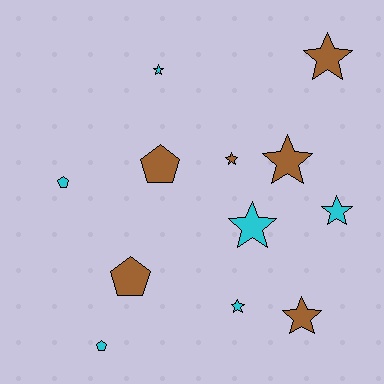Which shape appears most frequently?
Star, with 8 objects.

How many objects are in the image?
There are 12 objects.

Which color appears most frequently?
Cyan, with 6 objects.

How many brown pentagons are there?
There are 2 brown pentagons.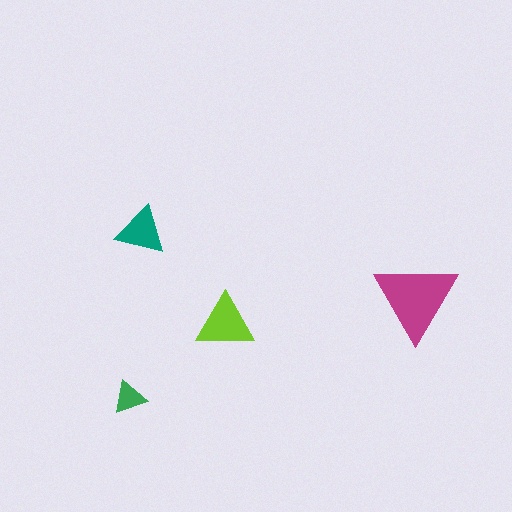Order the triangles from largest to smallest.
the magenta one, the lime one, the teal one, the green one.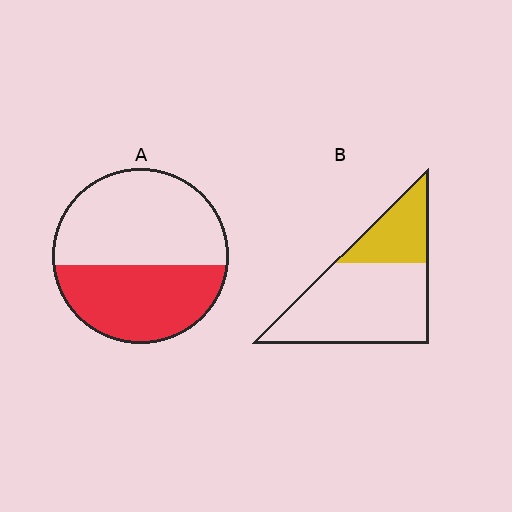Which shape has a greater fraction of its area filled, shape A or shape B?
Shape A.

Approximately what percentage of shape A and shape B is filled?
A is approximately 45% and B is approximately 30%.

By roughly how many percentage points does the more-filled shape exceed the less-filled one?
By roughly 15 percentage points (A over B).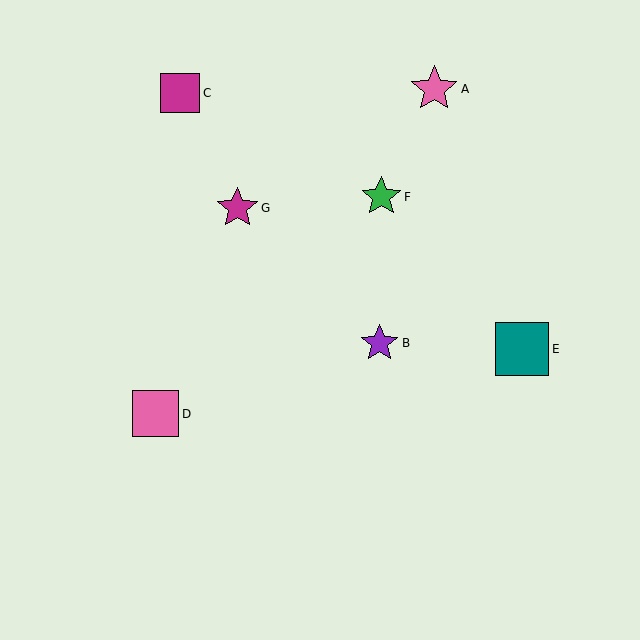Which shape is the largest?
The teal square (labeled E) is the largest.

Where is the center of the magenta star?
The center of the magenta star is at (237, 208).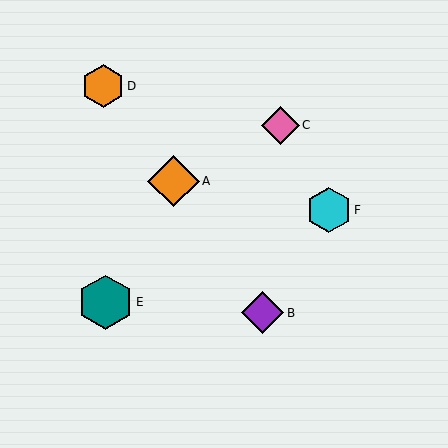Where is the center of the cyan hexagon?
The center of the cyan hexagon is at (329, 210).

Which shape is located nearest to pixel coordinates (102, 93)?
The orange hexagon (labeled D) at (103, 86) is nearest to that location.